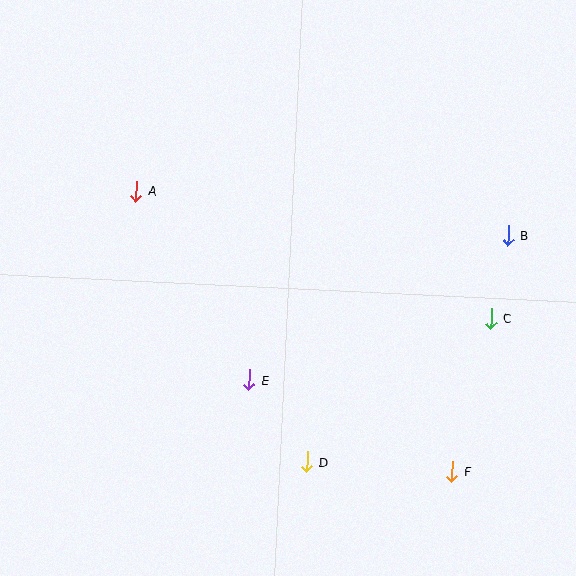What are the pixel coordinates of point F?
Point F is at (452, 471).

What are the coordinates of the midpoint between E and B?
The midpoint between E and B is at (379, 308).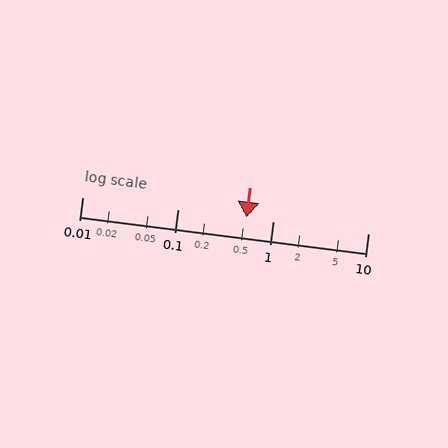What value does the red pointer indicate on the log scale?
The pointer indicates approximately 0.53.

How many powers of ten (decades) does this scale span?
The scale spans 3 decades, from 0.01 to 10.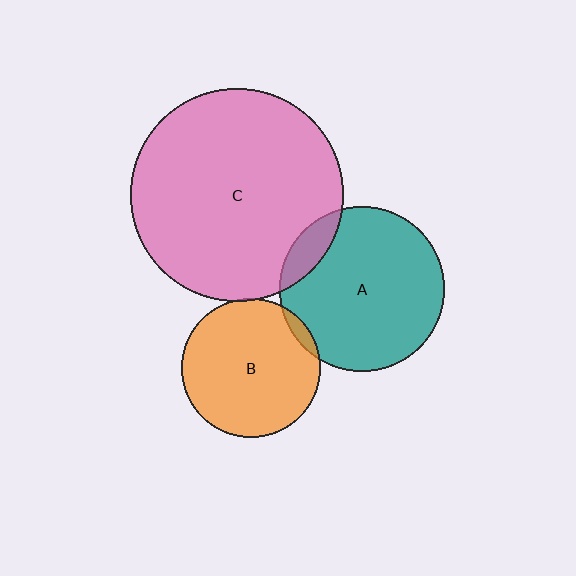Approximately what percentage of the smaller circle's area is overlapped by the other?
Approximately 10%.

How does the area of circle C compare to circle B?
Approximately 2.3 times.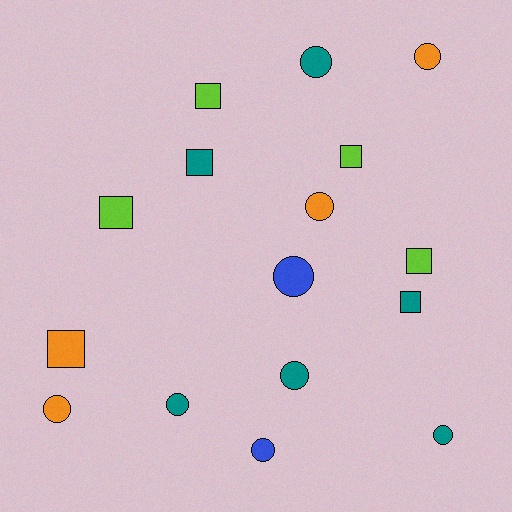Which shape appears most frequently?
Circle, with 9 objects.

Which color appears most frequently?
Teal, with 6 objects.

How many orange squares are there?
There is 1 orange square.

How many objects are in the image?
There are 16 objects.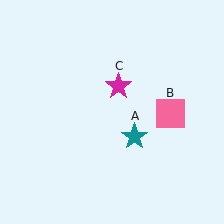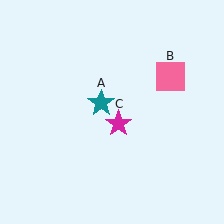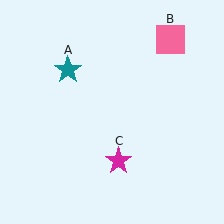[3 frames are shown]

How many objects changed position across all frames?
3 objects changed position: teal star (object A), pink square (object B), magenta star (object C).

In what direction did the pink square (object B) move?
The pink square (object B) moved up.